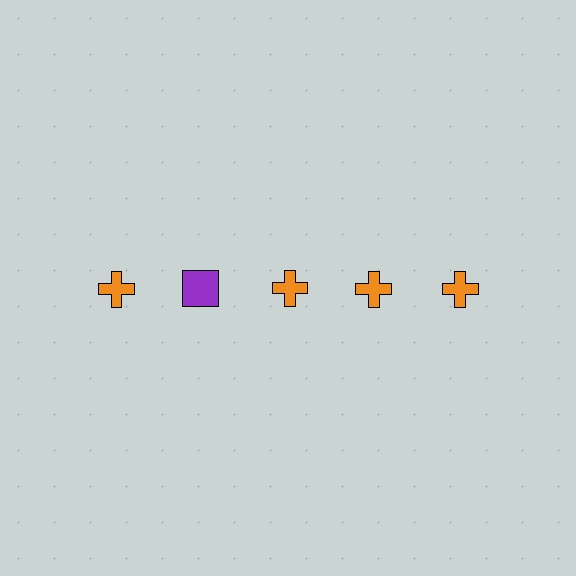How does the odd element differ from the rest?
It differs in both color (purple instead of orange) and shape (square instead of cross).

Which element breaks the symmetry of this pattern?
The purple square in the top row, second from left column breaks the symmetry. All other shapes are orange crosses.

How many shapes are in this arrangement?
There are 5 shapes arranged in a grid pattern.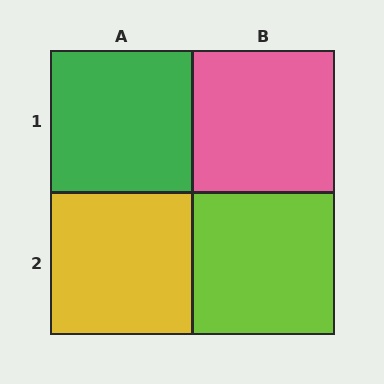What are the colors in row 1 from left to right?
Green, pink.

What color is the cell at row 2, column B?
Lime.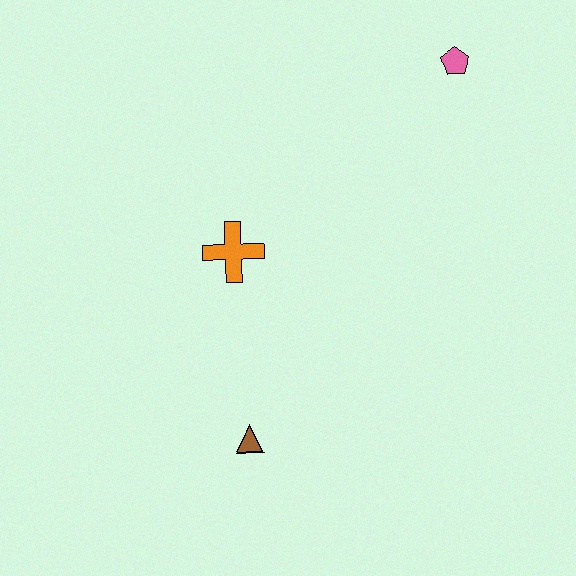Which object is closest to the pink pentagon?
The orange cross is closest to the pink pentagon.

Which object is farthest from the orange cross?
The pink pentagon is farthest from the orange cross.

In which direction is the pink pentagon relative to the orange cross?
The pink pentagon is to the right of the orange cross.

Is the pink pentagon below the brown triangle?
No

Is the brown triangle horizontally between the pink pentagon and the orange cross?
Yes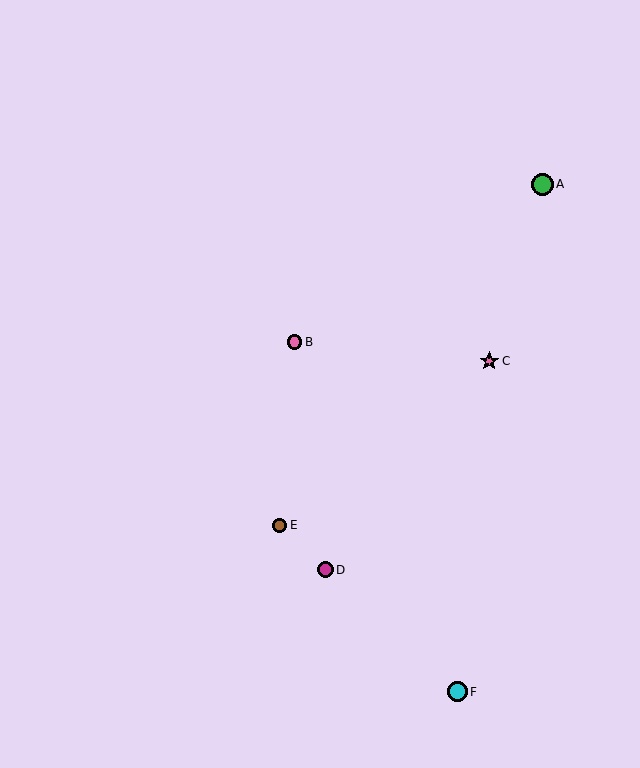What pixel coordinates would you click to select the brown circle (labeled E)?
Click at (280, 525) to select the brown circle E.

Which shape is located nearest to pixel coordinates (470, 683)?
The cyan circle (labeled F) at (457, 692) is nearest to that location.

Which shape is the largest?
The green circle (labeled A) is the largest.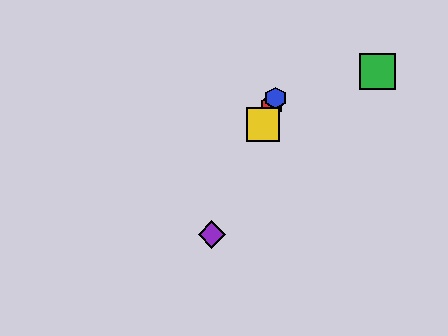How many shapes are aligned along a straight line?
4 shapes (the red hexagon, the blue hexagon, the yellow square, the purple diamond) are aligned along a straight line.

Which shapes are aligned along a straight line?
The red hexagon, the blue hexagon, the yellow square, the purple diamond are aligned along a straight line.